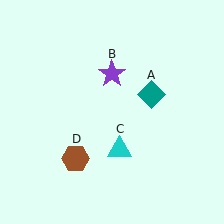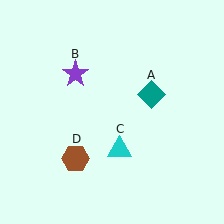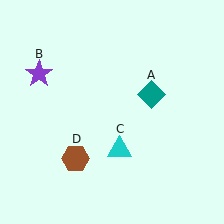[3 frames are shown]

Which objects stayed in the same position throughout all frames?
Teal diamond (object A) and cyan triangle (object C) and brown hexagon (object D) remained stationary.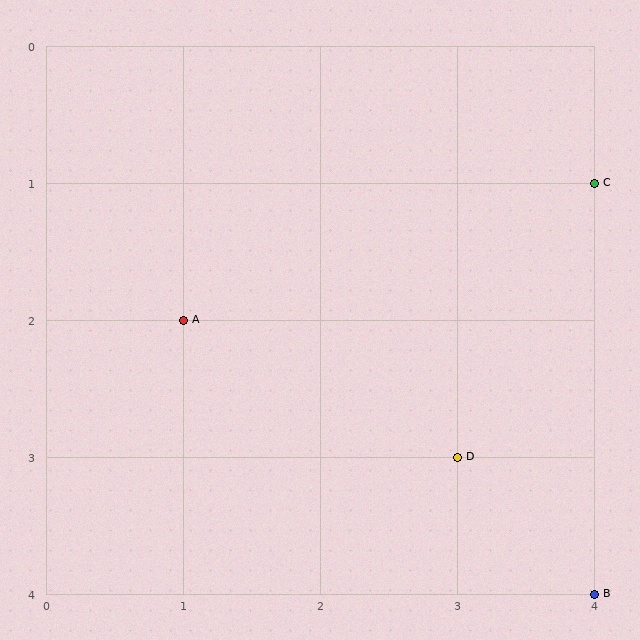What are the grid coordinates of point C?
Point C is at grid coordinates (4, 1).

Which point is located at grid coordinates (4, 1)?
Point C is at (4, 1).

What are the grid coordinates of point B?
Point B is at grid coordinates (4, 4).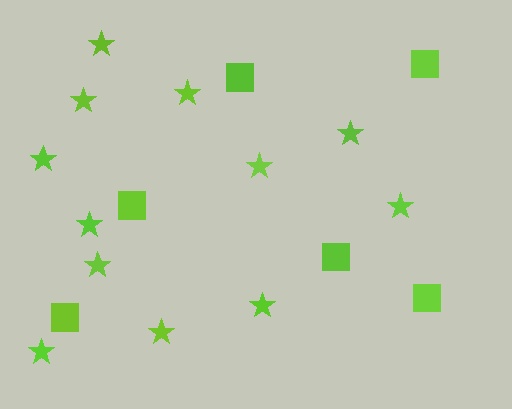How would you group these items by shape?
There are 2 groups: one group of stars (12) and one group of squares (6).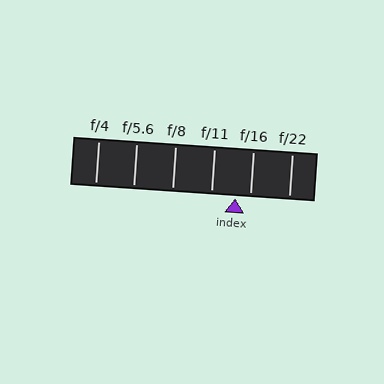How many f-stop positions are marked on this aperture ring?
There are 6 f-stop positions marked.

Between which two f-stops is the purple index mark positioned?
The index mark is between f/11 and f/16.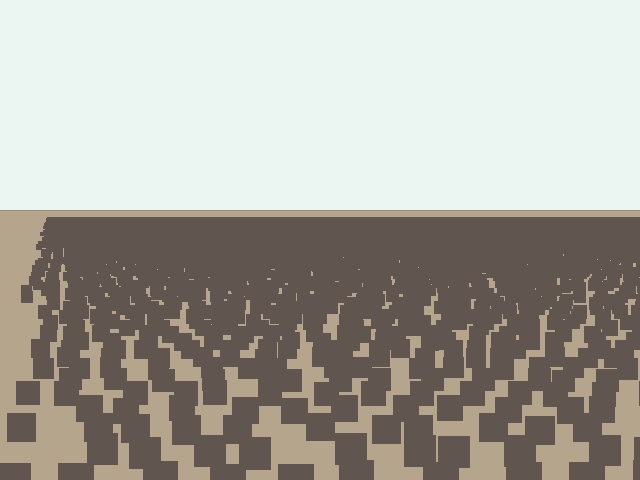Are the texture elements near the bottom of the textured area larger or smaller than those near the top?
Larger. Near the bottom, elements are closer to the viewer and appear at a bigger on-screen size.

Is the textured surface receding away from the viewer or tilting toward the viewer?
The surface is receding away from the viewer. Texture elements get smaller and denser toward the top.